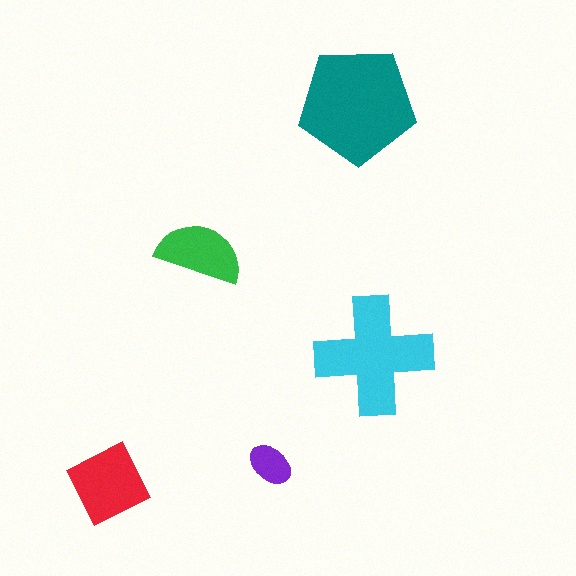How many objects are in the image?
There are 5 objects in the image.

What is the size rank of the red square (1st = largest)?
3rd.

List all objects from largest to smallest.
The teal pentagon, the cyan cross, the red square, the green semicircle, the purple ellipse.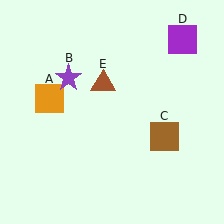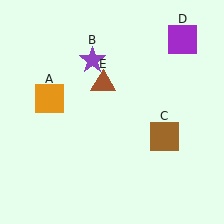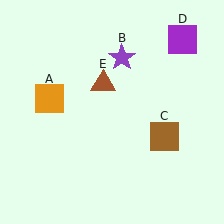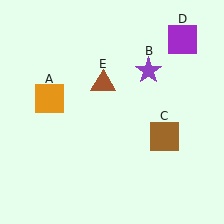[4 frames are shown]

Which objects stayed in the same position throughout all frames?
Orange square (object A) and brown square (object C) and purple square (object D) and brown triangle (object E) remained stationary.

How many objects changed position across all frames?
1 object changed position: purple star (object B).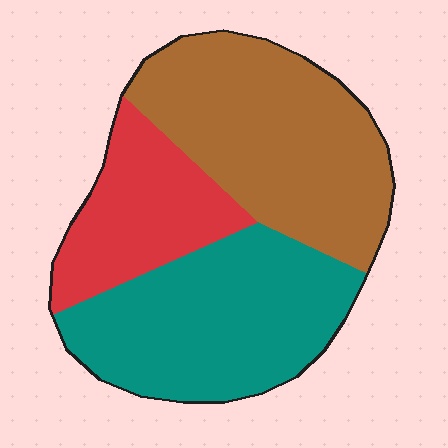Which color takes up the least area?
Red, at roughly 20%.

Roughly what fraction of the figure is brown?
Brown takes up between a quarter and a half of the figure.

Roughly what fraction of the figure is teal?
Teal takes up about three eighths (3/8) of the figure.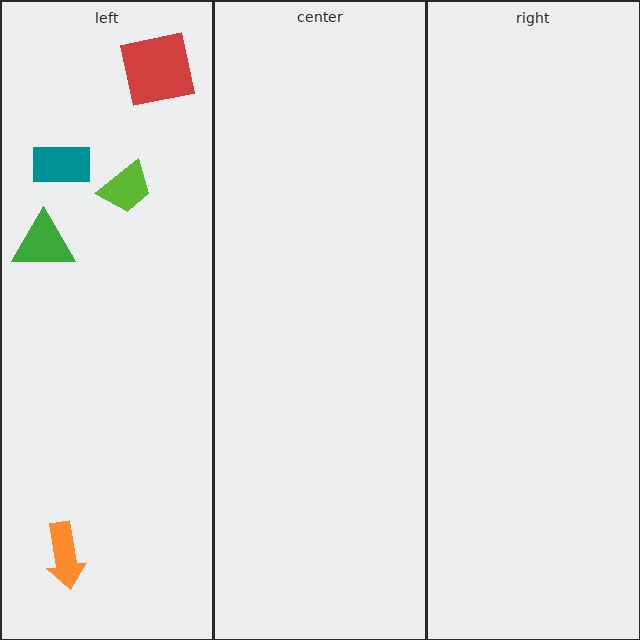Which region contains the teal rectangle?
The left region.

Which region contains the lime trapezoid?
The left region.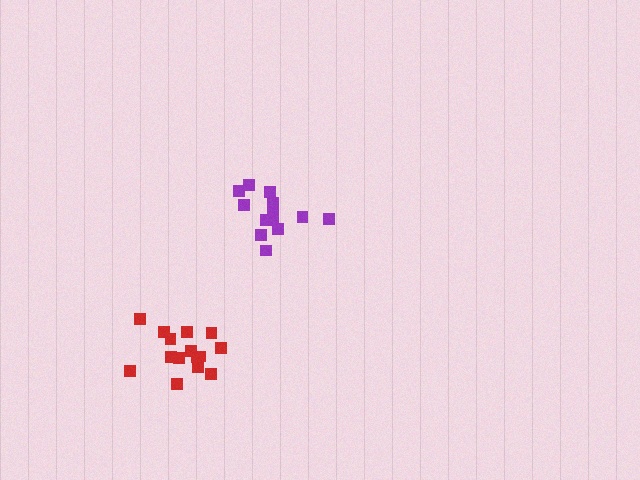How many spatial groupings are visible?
There are 2 spatial groupings.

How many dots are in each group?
Group 1: 13 dots, Group 2: 15 dots (28 total).